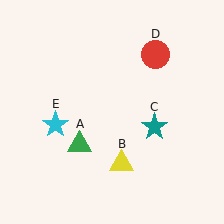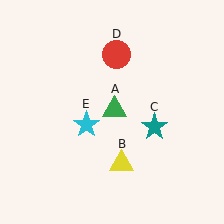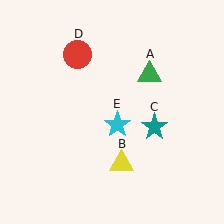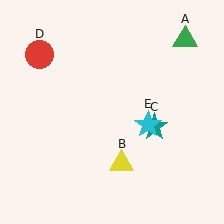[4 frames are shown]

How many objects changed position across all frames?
3 objects changed position: green triangle (object A), red circle (object D), cyan star (object E).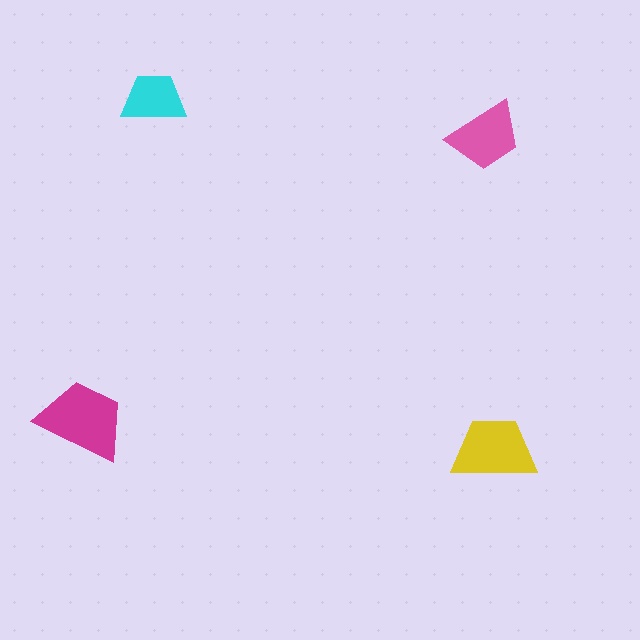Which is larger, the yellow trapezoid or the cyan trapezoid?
The yellow one.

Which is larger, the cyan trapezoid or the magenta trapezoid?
The magenta one.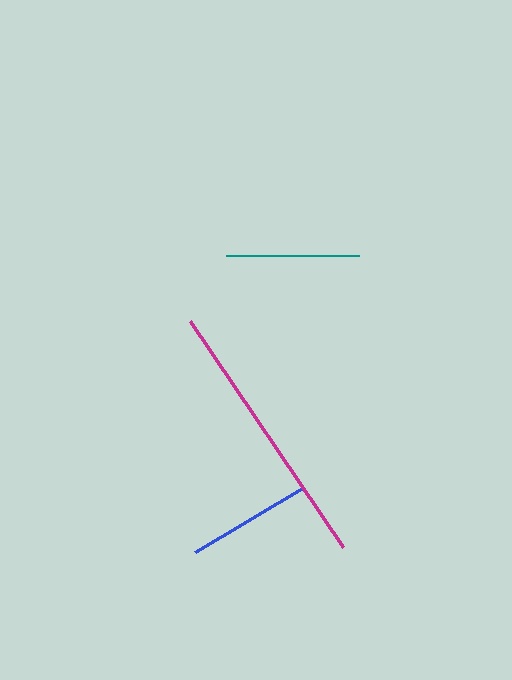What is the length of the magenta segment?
The magenta segment is approximately 273 pixels long.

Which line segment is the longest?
The magenta line is the longest at approximately 273 pixels.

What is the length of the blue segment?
The blue segment is approximately 126 pixels long.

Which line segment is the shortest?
The blue line is the shortest at approximately 126 pixels.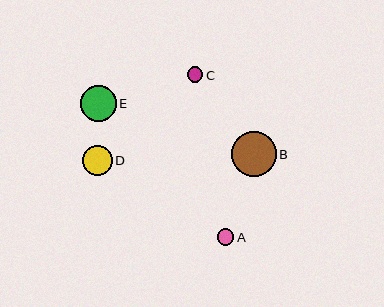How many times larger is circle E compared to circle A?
Circle E is approximately 2.1 times the size of circle A.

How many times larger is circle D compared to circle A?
Circle D is approximately 1.8 times the size of circle A.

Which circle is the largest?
Circle B is the largest with a size of approximately 45 pixels.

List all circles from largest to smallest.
From largest to smallest: B, E, D, A, C.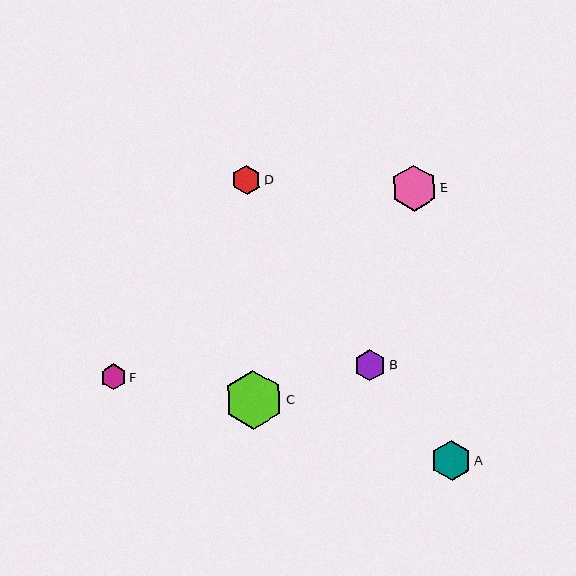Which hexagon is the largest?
Hexagon C is the largest with a size of approximately 59 pixels.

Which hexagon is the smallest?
Hexagon F is the smallest with a size of approximately 26 pixels.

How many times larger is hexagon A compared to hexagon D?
Hexagon A is approximately 1.3 times the size of hexagon D.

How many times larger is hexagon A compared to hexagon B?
Hexagon A is approximately 1.3 times the size of hexagon B.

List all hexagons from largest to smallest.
From largest to smallest: C, E, A, B, D, F.